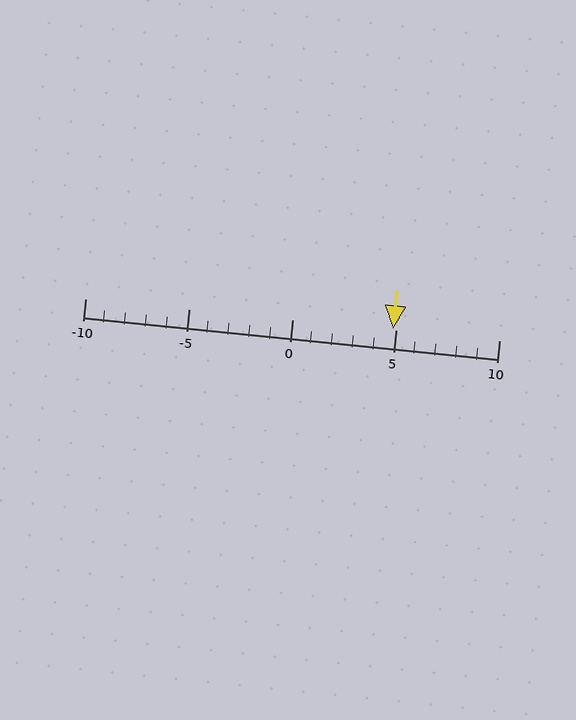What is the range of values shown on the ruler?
The ruler shows values from -10 to 10.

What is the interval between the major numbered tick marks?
The major tick marks are spaced 5 units apart.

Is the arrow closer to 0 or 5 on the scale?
The arrow is closer to 5.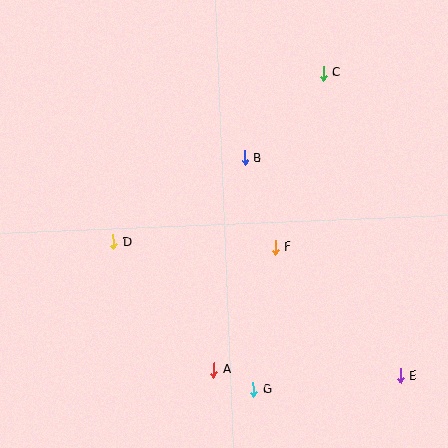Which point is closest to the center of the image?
Point F at (275, 247) is closest to the center.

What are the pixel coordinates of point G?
Point G is at (253, 390).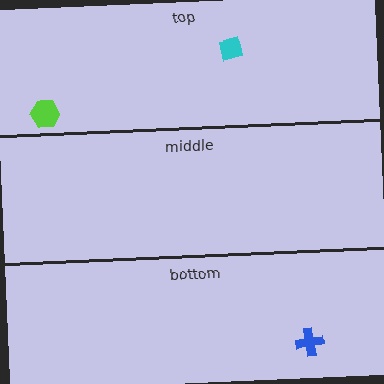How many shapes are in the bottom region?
1.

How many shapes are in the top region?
2.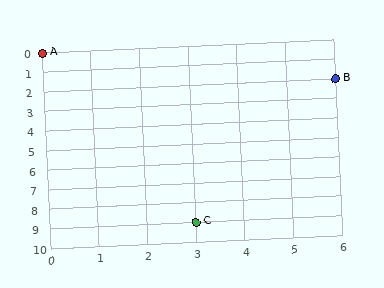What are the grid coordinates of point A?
Point A is at grid coordinates (0, 0).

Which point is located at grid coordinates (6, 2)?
Point B is at (6, 2).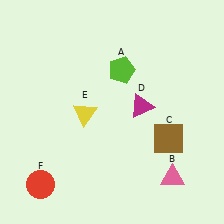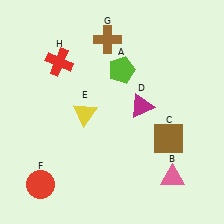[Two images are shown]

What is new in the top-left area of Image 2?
A red cross (H) was added in the top-left area of Image 2.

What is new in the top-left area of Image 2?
A brown cross (G) was added in the top-left area of Image 2.